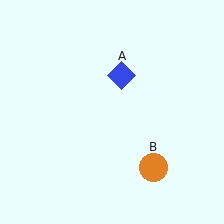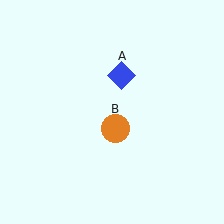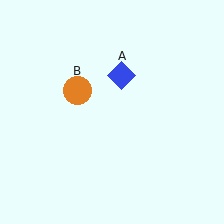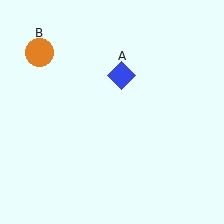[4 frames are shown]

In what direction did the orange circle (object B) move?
The orange circle (object B) moved up and to the left.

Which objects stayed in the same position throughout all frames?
Blue diamond (object A) remained stationary.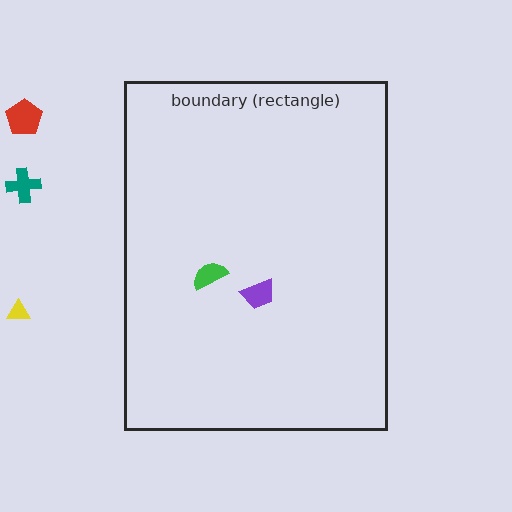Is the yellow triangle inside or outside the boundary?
Outside.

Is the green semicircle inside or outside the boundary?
Inside.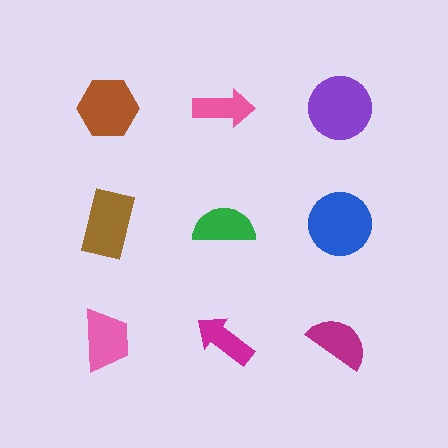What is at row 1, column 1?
A brown hexagon.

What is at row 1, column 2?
A pink arrow.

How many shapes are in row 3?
3 shapes.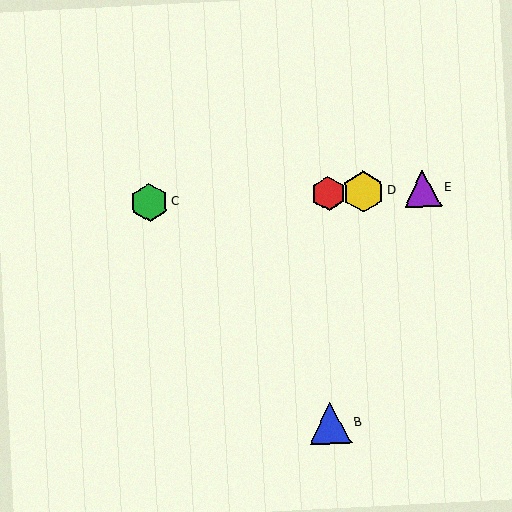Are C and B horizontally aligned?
No, C is at y≈203 and B is at y≈423.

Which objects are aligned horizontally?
Objects A, C, D, E are aligned horizontally.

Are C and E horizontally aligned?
Yes, both are at y≈203.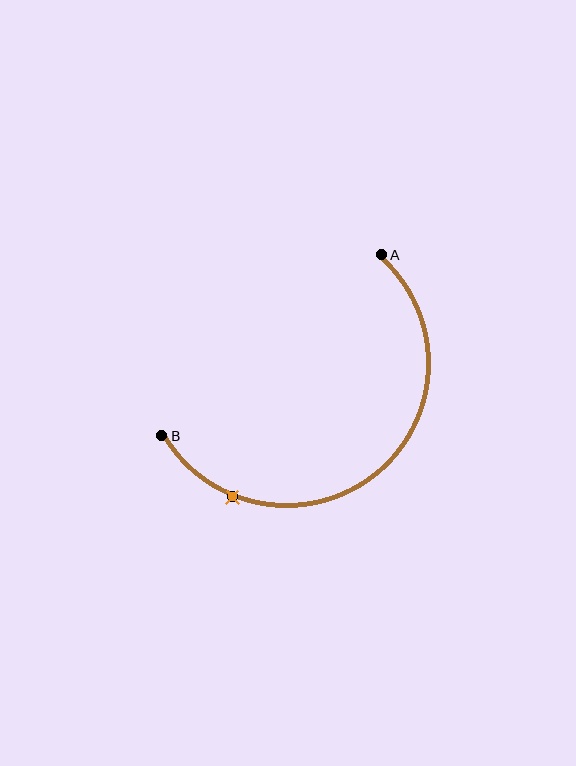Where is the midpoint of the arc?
The arc midpoint is the point on the curve farthest from the straight line joining A and B. It sits below and to the right of that line.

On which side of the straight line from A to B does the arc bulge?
The arc bulges below and to the right of the straight line connecting A and B.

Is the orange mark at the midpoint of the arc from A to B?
No. The orange mark lies on the arc but is closer to endpoint B. The arc midpoint would be at the point on the curve equidistant along the arc from both A and B.